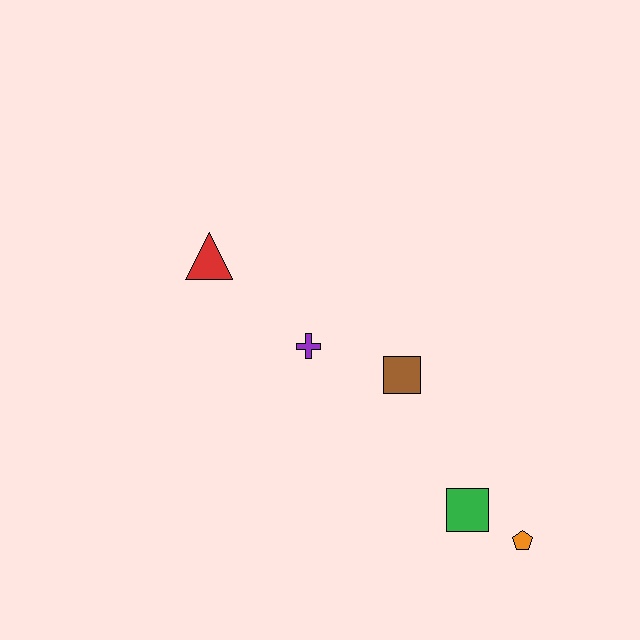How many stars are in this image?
There are no stars.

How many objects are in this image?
There are 5 objects.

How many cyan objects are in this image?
There are no cyan objects.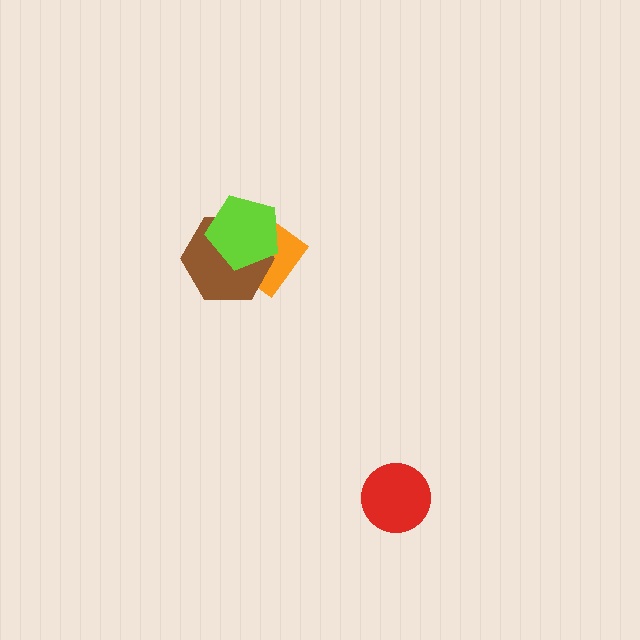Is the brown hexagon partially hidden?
Yes, it is partially covered by another shape.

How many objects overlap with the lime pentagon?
2 objects overlap with the lime pentagon.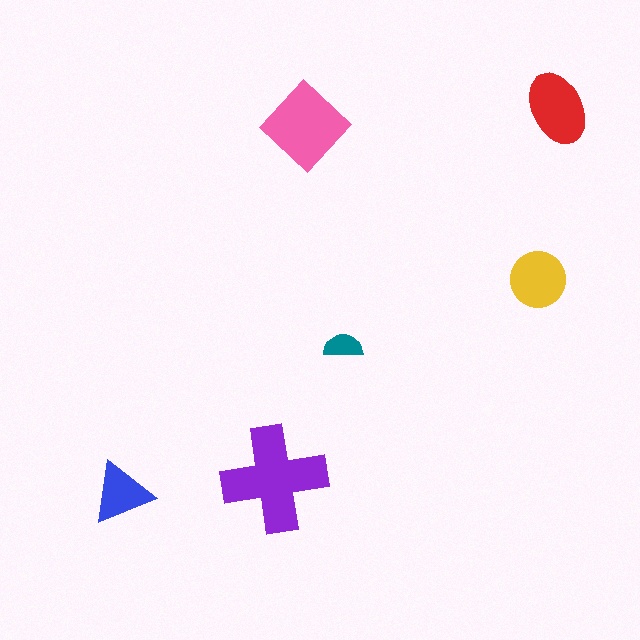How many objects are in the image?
There are 6 objects in the image.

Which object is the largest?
The purple cross.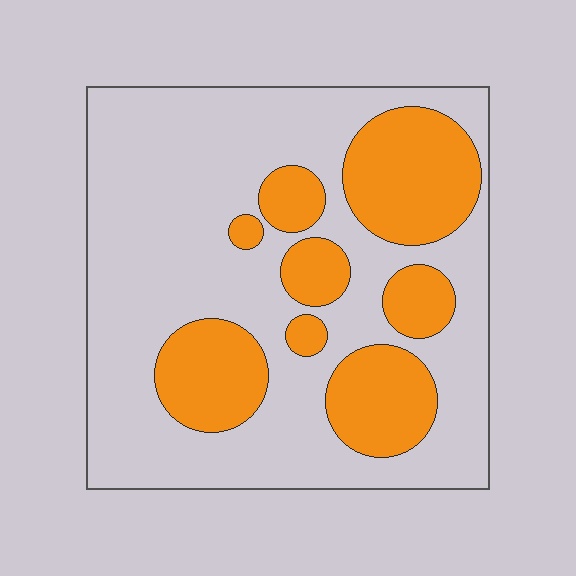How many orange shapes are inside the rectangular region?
8.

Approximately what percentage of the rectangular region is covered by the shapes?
Approximately 30%.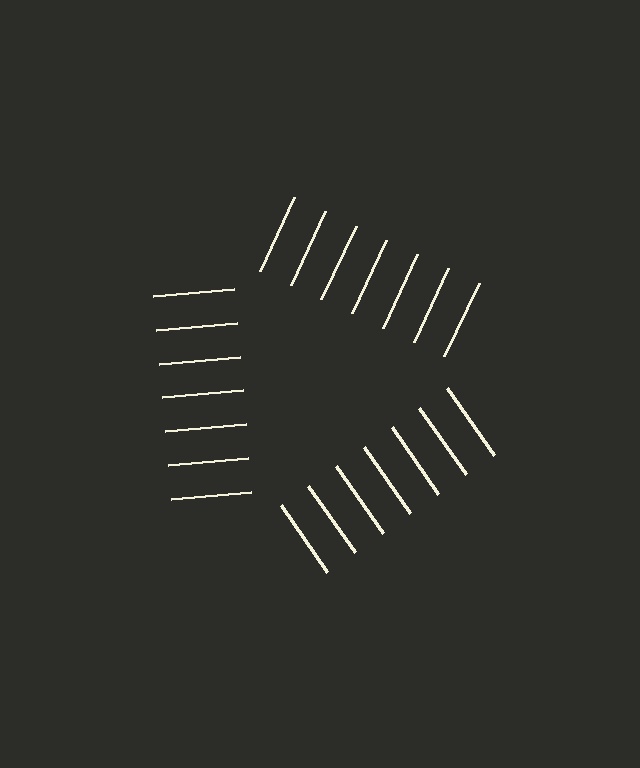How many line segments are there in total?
21 — 7 along each of the 3 edges.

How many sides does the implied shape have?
3 sides — the line-ends trace a triangle.